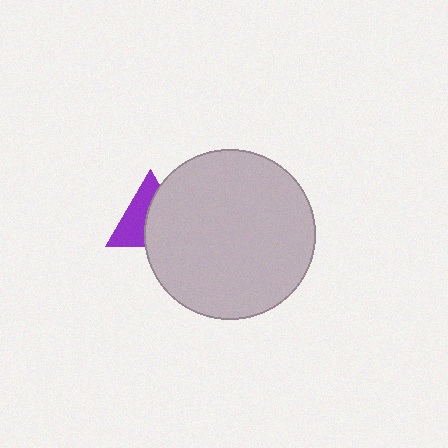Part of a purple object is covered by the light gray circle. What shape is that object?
It is a triangle.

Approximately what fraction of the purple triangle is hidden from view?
Roughly 52% of the purple triangle is hidden behind the light gray circle.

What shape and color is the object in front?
The object in front is a light gray circle.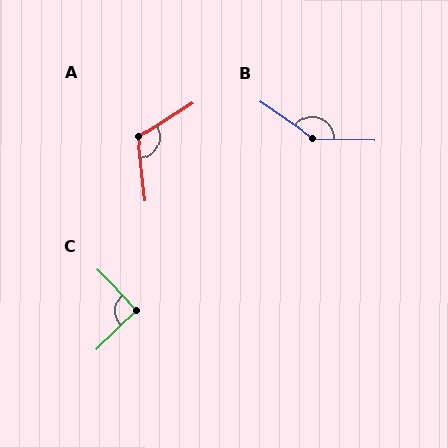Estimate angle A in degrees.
Approximately 116 degrees.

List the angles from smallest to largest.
C (89°), A (116°), B (147°).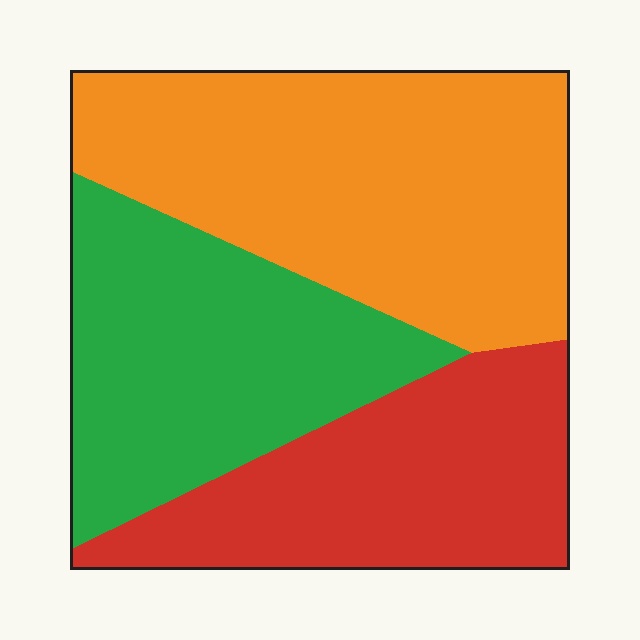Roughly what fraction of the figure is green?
Green takes up about one third (1/3) of the figure.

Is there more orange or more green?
Orange.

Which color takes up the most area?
Orange, at roughly 40%.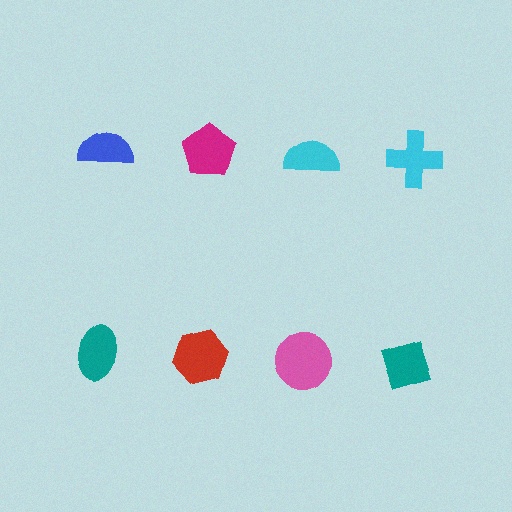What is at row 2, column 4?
A teal diamond.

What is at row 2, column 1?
A teal ellipse.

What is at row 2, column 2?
A red hexagon.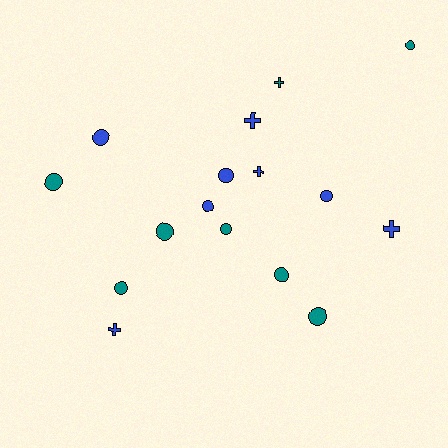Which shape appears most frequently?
Circle, with 11 objects.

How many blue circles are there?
There are 4 blue circles.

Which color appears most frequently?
Teal, with 8 objects.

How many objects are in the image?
There are 16 objects.